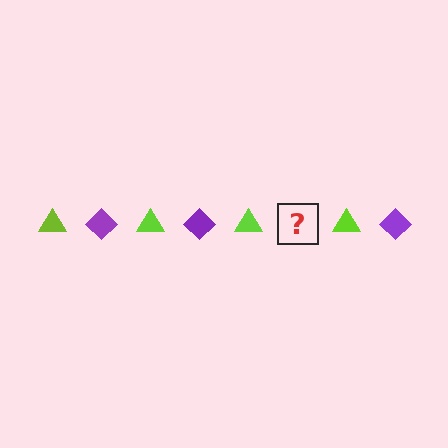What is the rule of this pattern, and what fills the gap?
The rule is that the pattern alternates between lime triangle and purple diamond. The gap should be filled with a purple diamond.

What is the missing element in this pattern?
The missing element is a purple diamond.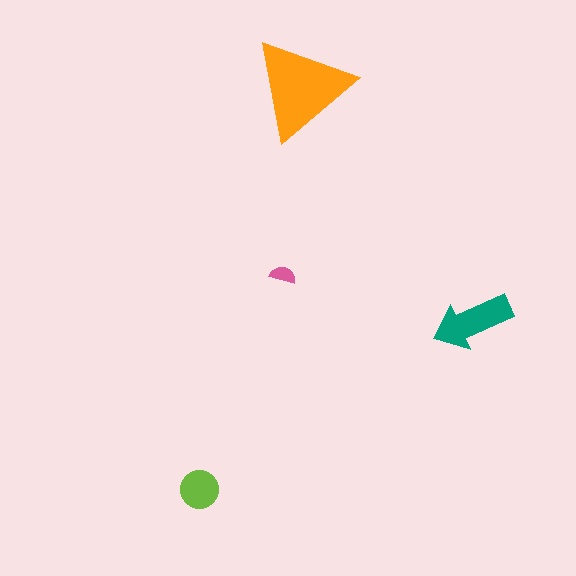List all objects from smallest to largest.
The pink semicircle, the lime circle, the teal arrow, the orange triangle.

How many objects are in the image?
There are 4 objects in the image.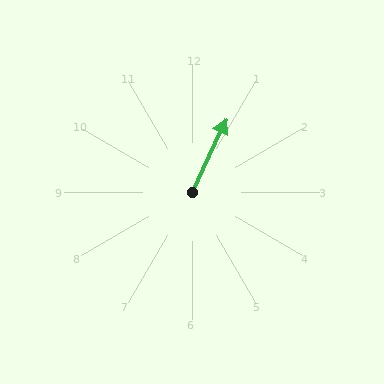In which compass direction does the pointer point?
Northeast.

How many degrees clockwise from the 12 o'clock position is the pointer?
Approximately 25 degrees.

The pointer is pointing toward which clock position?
Roughly 1 o'clock.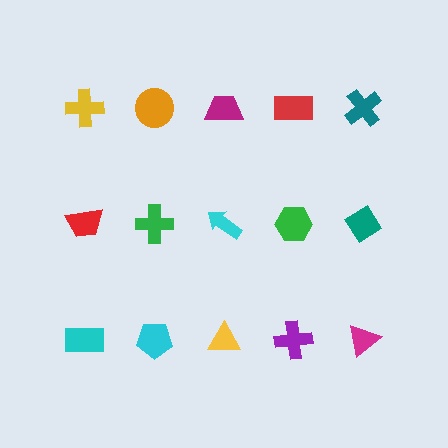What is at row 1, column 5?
A teal cross.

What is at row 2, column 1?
A red trapezoid.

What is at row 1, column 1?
A yellow cross.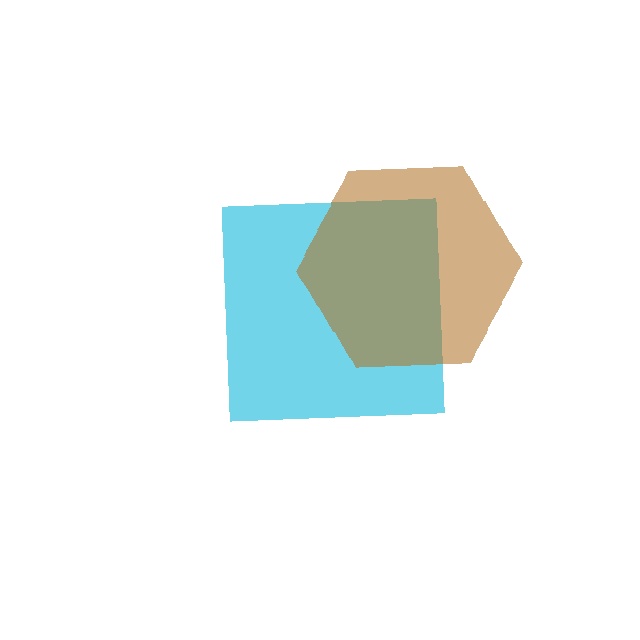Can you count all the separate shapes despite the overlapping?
Yes, there are 2 separate shapes.